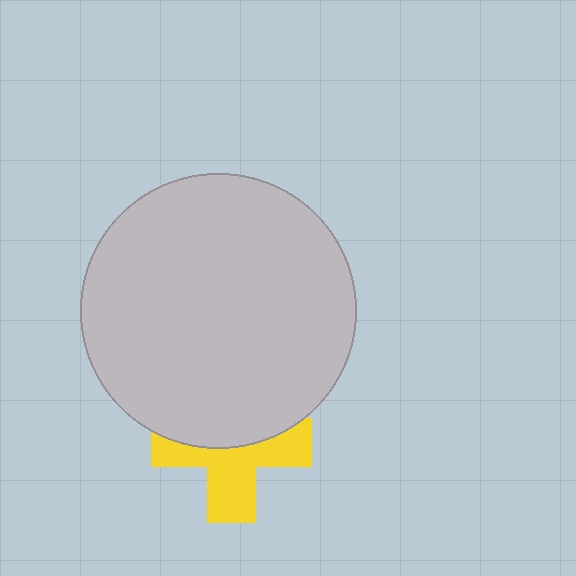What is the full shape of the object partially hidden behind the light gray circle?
The partially hidden object is a yellow cross.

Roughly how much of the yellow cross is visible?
About half of it is visible (roughly 53%).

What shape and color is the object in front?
The object in front is a light gray circle.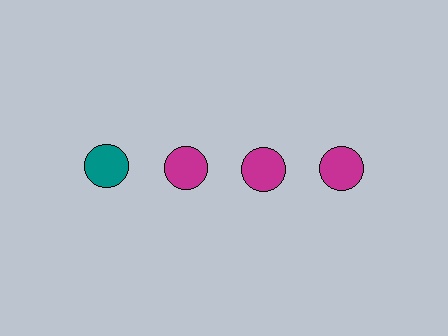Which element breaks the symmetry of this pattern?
The teal circle in the top row, leftmost column breaks the symmetry. All other shapes are magenta circles.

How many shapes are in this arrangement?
There are 4 shapes arranged in a grid pattern.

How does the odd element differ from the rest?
It has a different color: teal instead of magenta.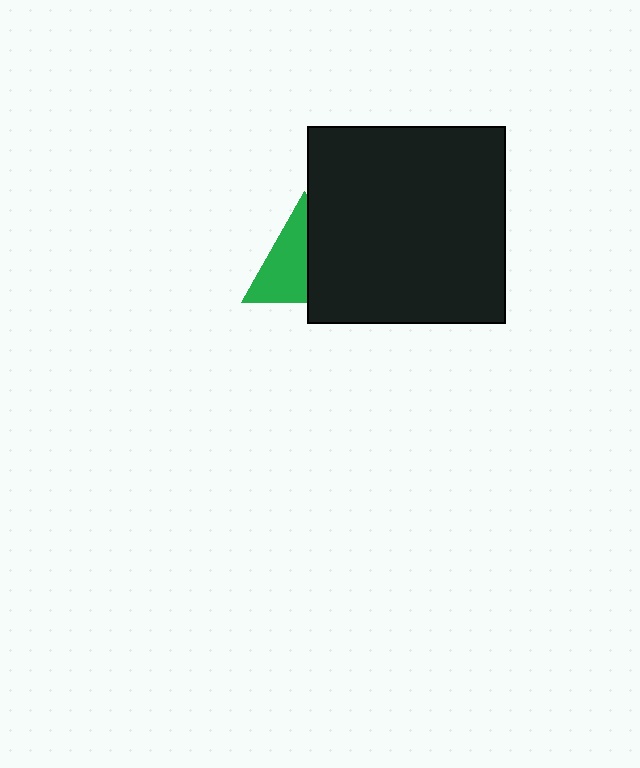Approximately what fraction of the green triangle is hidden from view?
Roughly 46% of the green triangle is hidden behind the black square.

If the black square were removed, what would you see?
You would see the complete green triangle.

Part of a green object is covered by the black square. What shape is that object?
It is a triangle.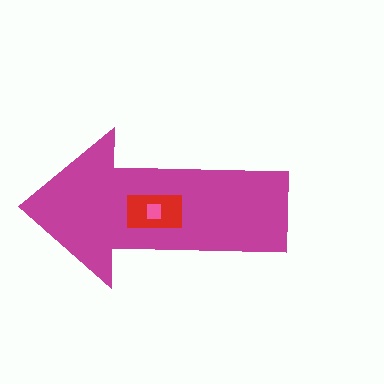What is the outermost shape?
The magenta arrow.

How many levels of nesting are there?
3.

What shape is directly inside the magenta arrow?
The red rectangle.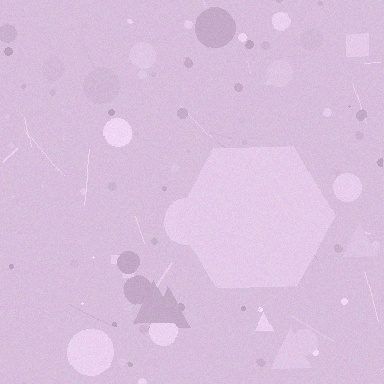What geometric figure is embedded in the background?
A hexagon is embedded in the background.